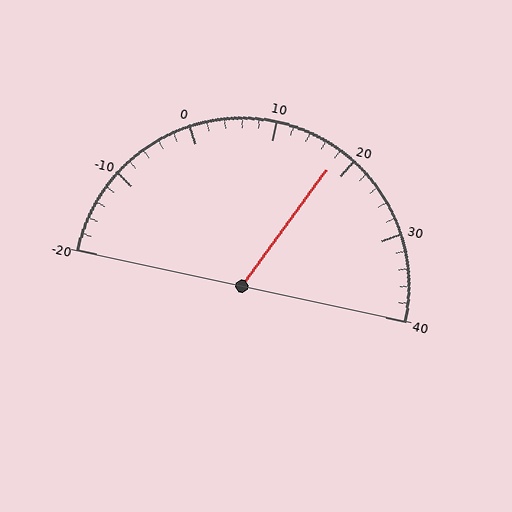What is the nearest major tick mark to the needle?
The nearest major tick mark is 20.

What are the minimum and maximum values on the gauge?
The gauge ranges from -20 to 40.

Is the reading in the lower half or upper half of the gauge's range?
The reading is in the upper half of the range (-20 to 40).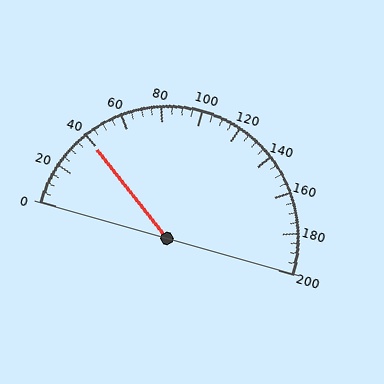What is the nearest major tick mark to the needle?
The nearest major tick mark is 40.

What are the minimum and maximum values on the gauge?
The gauge ranges from 0 to 200.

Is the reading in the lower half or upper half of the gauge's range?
The reading is in the lower half of the range (0 to 200).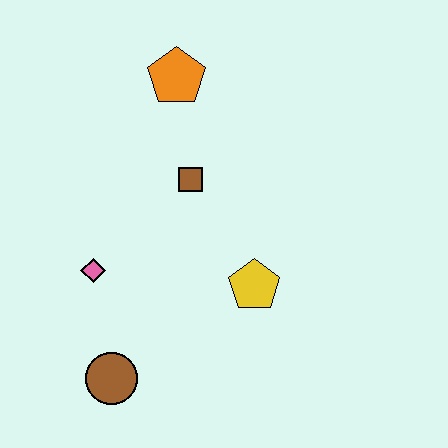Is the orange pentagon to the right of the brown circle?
Yes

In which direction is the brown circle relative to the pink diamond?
The brown circle is below the pink diamond.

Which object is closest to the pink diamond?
The brown circle is closest to the pink diamond.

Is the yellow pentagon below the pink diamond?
Yes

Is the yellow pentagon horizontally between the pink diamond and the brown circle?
No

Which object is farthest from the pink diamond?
The orange pentagon is farthest from the pink diamond.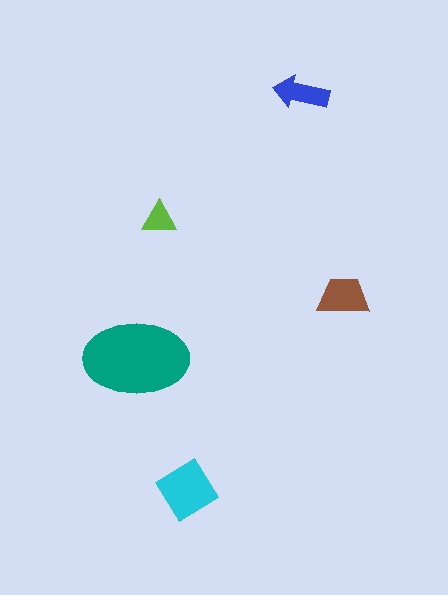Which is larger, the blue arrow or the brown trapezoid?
The brown trapezoid.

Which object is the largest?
The teal ellipse.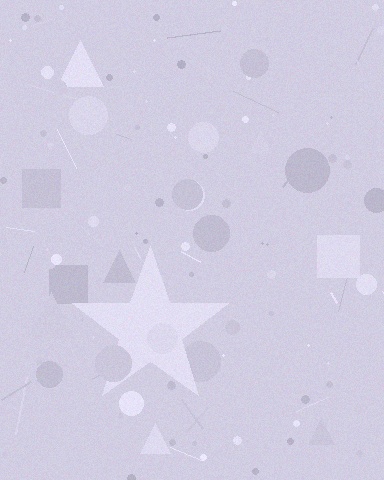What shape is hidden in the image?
A star is hidden in the image.